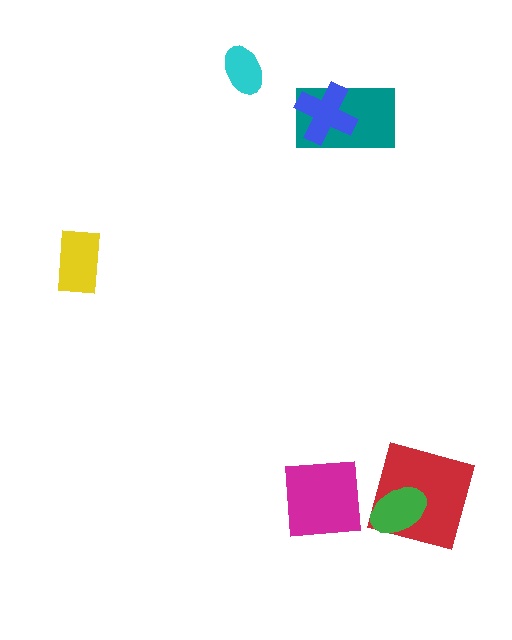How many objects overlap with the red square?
1 object overlaps with the red square.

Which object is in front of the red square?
The green ellipse is in front of the red square.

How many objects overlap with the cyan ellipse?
0 objects overlap with the cyan ellipse.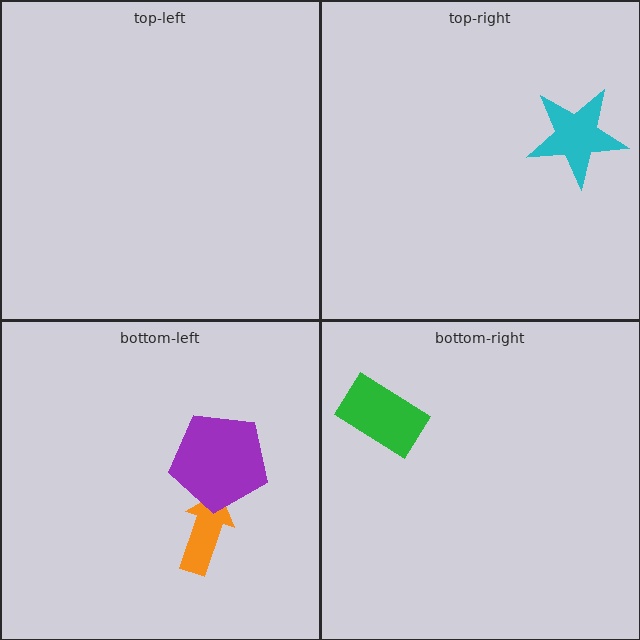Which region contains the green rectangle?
The bottom-right region.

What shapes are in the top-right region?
The cyan star.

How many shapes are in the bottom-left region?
2.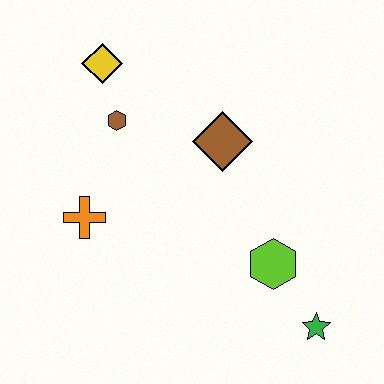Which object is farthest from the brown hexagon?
The green star is farthest from the brown hexagon.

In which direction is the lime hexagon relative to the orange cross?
The lime hexagon is to the right of the orange cross.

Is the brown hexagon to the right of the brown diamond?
No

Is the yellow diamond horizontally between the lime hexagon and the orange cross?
Yes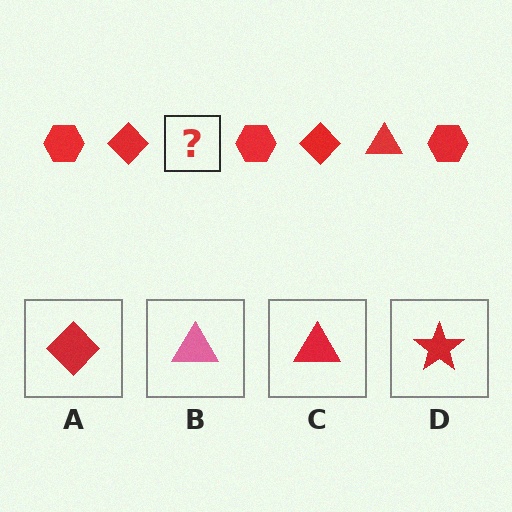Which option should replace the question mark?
Option C.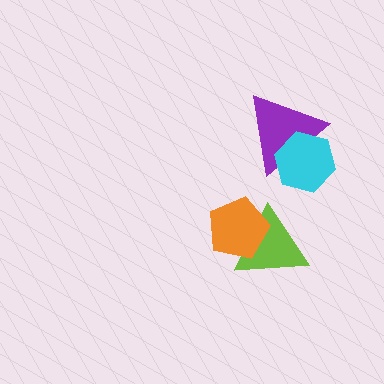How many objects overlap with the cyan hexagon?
1 object overlaps with the cyan hexagon.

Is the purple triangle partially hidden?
Yes, it is partially covered by another shape.